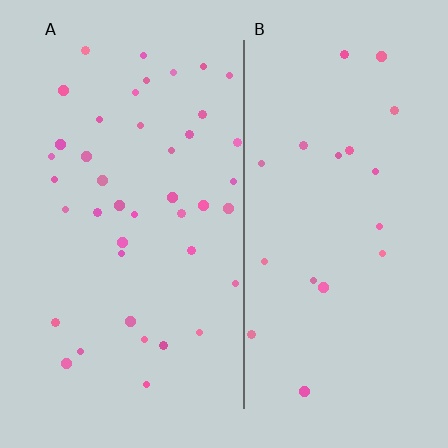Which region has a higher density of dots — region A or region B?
A (the left).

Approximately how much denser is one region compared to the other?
Approximately 2.1× — region A over region B.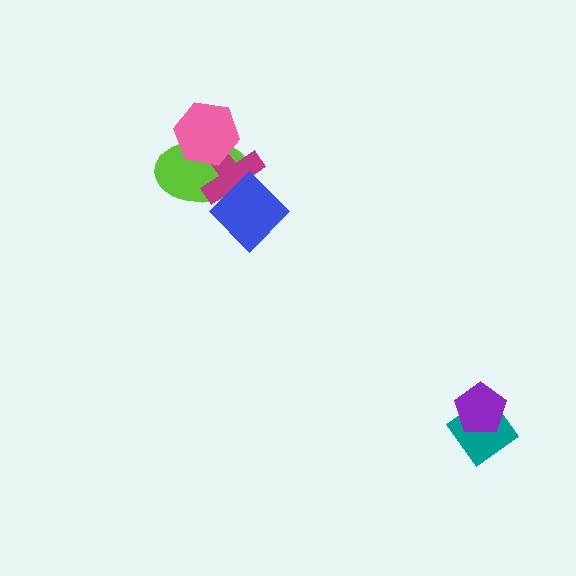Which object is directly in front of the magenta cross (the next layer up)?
The pink hexagon is directly in front of the magenta cross.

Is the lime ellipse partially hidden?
Yes, it is partially covered by another shape.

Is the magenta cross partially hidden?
Yes, it is partially covered by another shape.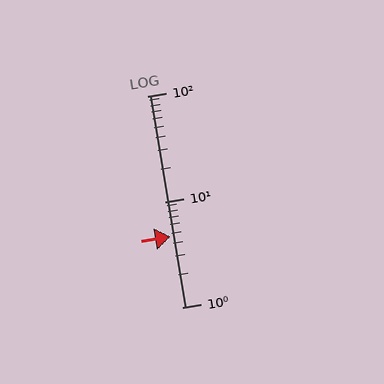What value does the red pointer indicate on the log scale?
The pointer indicates approximately 4.7.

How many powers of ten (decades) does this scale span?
The scale spans 2 decades, from 1 to 100.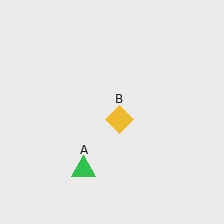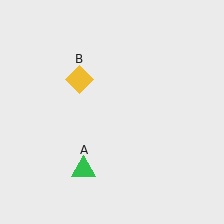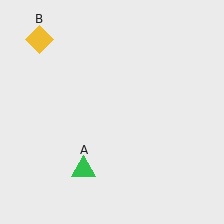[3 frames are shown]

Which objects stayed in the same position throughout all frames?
Green triangle (object A) remained stationary.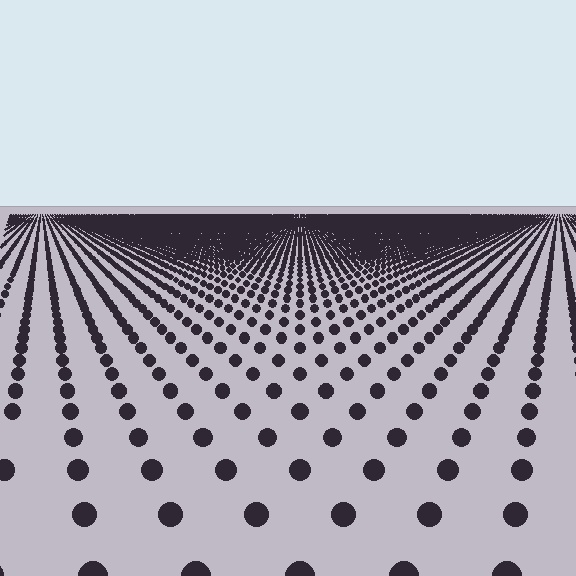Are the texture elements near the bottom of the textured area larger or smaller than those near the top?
Larger. Near the bottom, elements are closer to the viewer and appear at a bigger on-screen size.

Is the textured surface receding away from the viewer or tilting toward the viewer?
The surface is receding away from the viewer. Texture elements get smaller and denser toward the top.